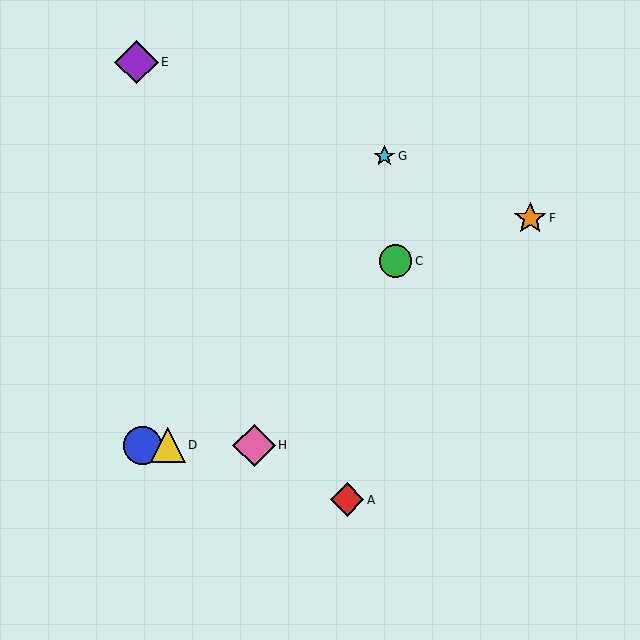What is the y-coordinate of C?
Object C is at y≈261.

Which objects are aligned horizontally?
Objects B, D, H are aligned horizontally.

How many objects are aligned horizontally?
3 objects (B, D, H) are aligned horizontally.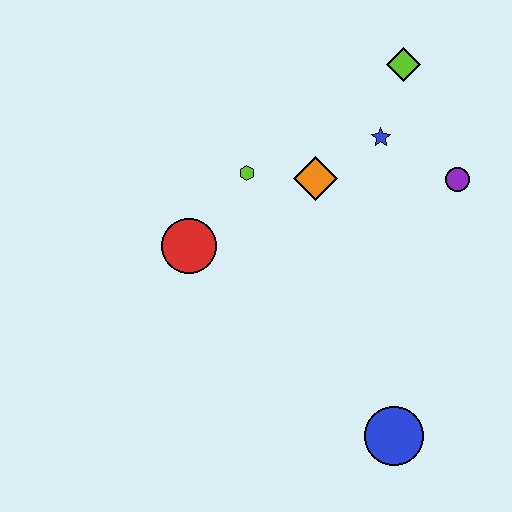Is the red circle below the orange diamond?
Yes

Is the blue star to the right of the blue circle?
No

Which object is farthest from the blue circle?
The lime diamond is farthest from the blue circle.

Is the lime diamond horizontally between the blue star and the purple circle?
Yes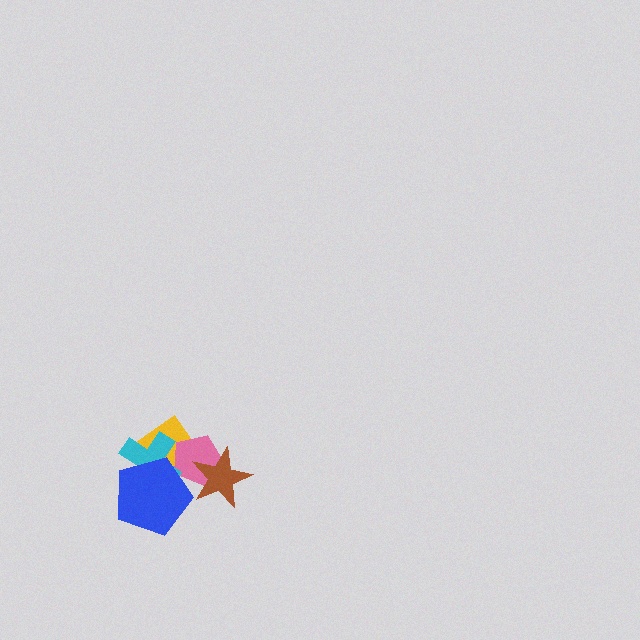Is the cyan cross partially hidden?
Yes, it is partially covered by another shape.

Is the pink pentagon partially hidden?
Yes, it is partially covered by another shape.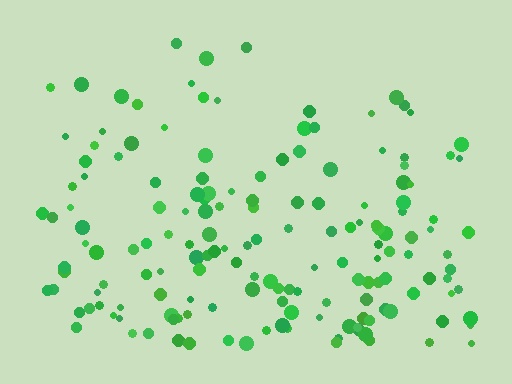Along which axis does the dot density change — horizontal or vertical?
Vertical.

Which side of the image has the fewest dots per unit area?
The top.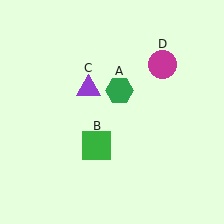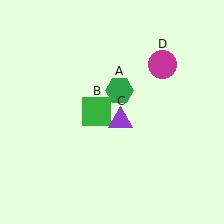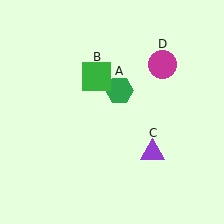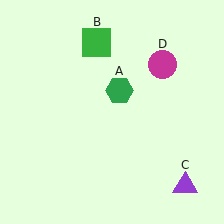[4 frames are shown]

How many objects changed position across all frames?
2 objects changed position: green square (object B), purple triangle (object C).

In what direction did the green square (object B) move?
The green square (object B) moved up.